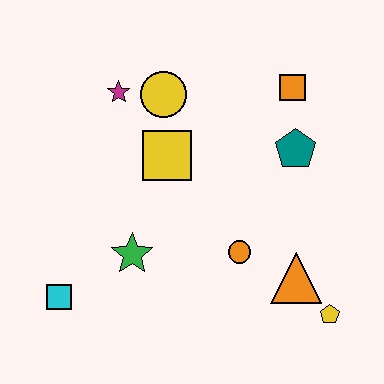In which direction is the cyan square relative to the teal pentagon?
The cyan square is to the left of the teal pentagon.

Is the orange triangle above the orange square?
No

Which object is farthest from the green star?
The orange square is farthest from the green star.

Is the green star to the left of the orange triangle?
Yes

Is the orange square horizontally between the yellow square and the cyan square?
No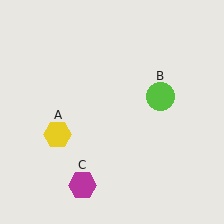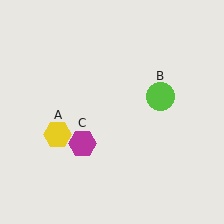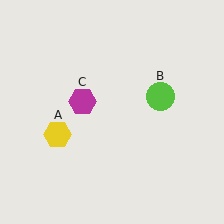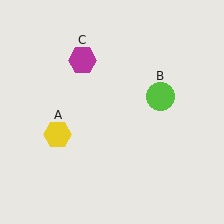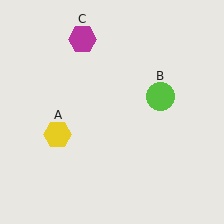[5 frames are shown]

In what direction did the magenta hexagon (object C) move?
The magenta hexagon (object C) moved up.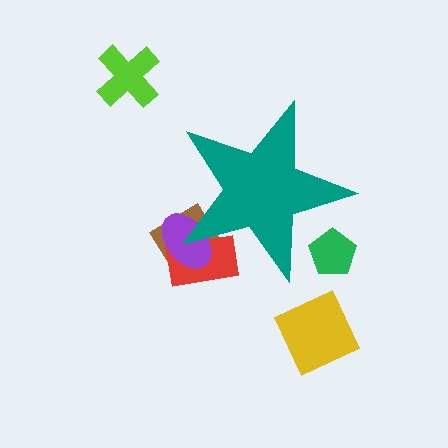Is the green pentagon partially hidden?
Yes, the green pentagon is partially hidden behind the teal star.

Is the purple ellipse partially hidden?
Yes, the purple ellipse is partially hidden behind the teal star.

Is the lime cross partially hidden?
No, the lime cross is fully visible.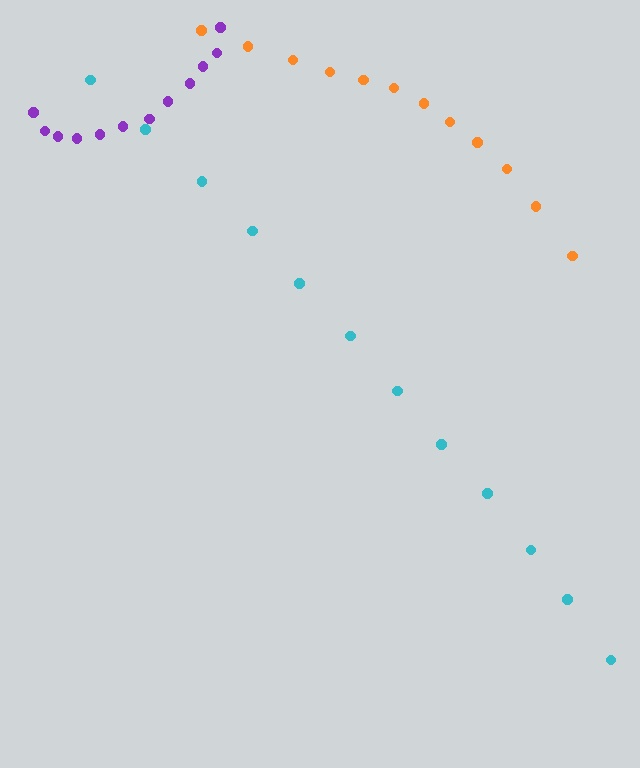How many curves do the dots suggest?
There are 3 distinct paths.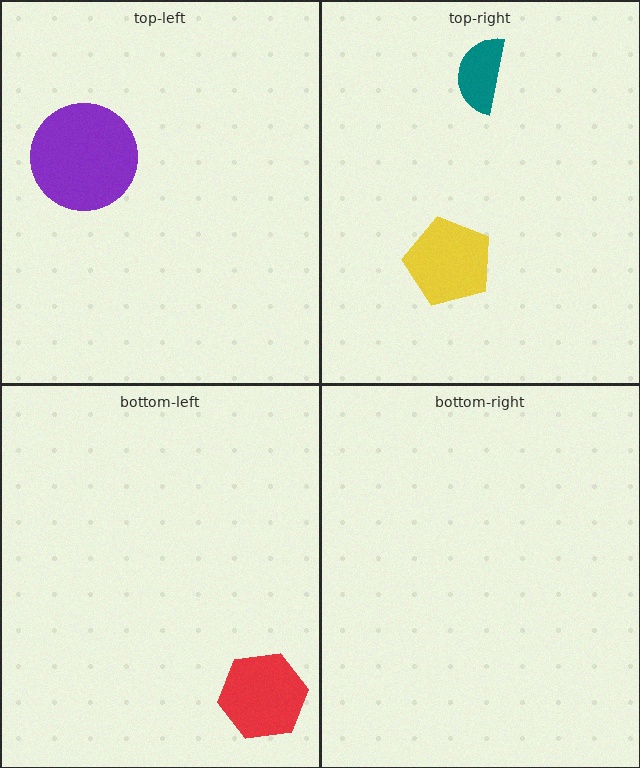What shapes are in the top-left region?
The purple circle.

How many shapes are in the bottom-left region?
1.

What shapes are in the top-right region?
The teal semicircle, the yellow pentagon.